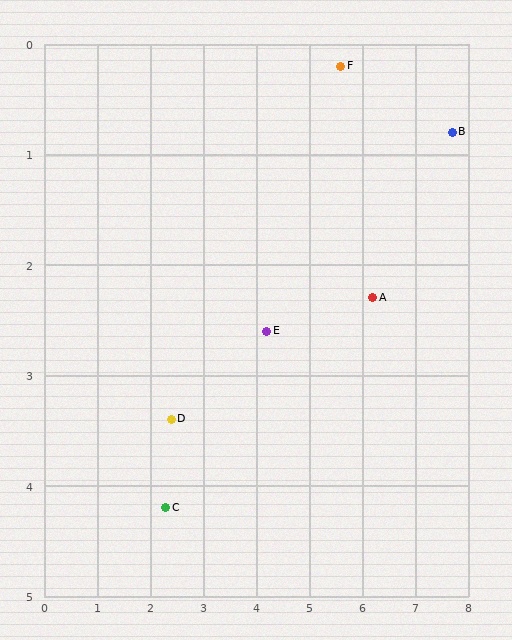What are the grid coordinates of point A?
Point A is at approximately (6.2, 2.3).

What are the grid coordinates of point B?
Point B is at approximately (7.7, 0.8).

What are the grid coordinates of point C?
Point C is at approximately (2.3, 4.2).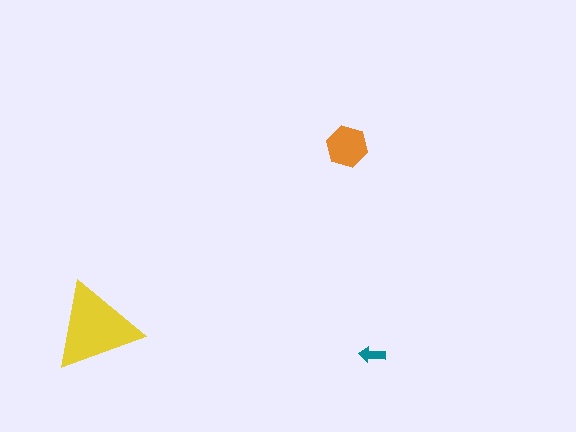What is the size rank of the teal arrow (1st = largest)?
3rd.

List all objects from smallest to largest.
The teal arrow, the orange hexagon, the yellow triangle.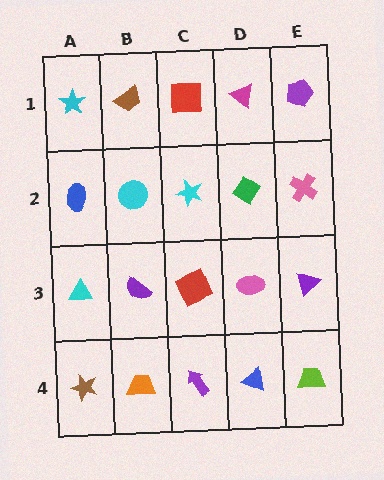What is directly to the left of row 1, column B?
A cyan star.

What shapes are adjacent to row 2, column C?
A red square (row 1, column C), a red square (row 3, column C), a cyan circle (row 2, column B), a green diamond (row 2, column D).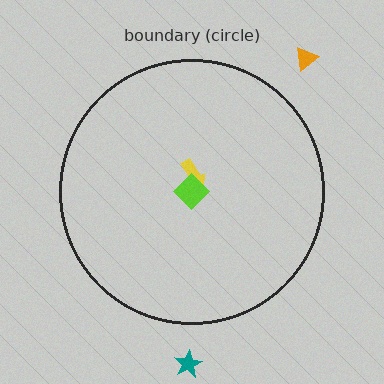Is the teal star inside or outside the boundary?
Outside.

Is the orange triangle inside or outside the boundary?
Outside.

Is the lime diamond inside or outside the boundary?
Inside.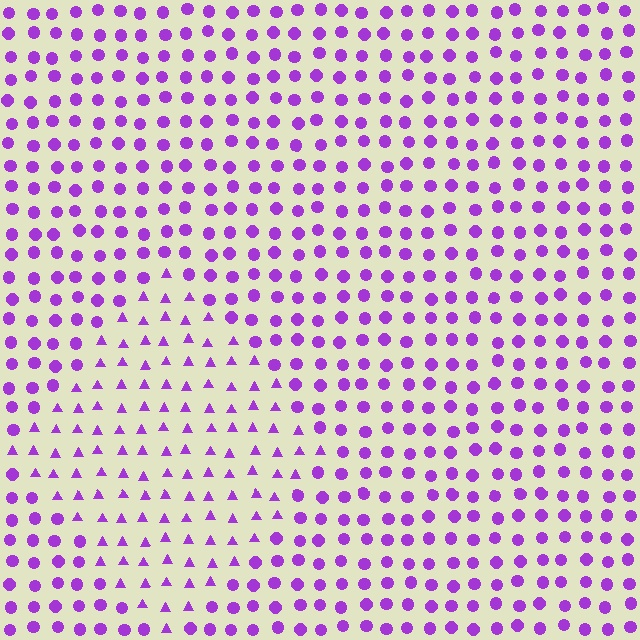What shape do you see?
I see a diamond.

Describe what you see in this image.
The image is filled with small purple elements arranged in a uniform grid. A diamond-shaped region contains triangles, while the surrounding area contains circles. The boundary is defined purely by the change in element shape.